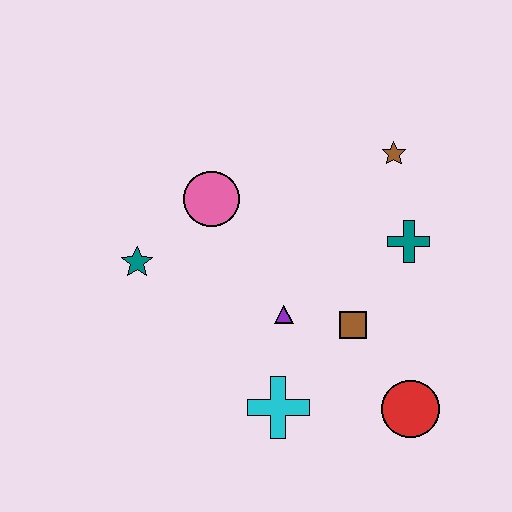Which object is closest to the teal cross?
The brown star is closest to the teal cross.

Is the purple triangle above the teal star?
No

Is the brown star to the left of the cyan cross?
No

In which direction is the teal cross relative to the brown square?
The teal cross is above the brown square.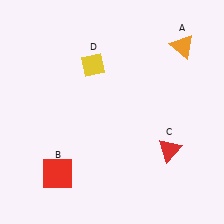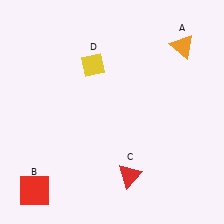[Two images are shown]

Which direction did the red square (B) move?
The red square (B) moved left.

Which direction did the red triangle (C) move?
The red triangle (C) moved left.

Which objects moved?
The objects that moved are: the red square (B), the red triangle (C).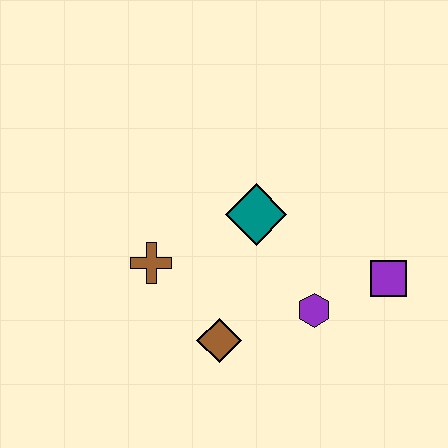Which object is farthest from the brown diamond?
The purple square is farthest from the brown diamond.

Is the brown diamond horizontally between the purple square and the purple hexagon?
No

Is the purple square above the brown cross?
No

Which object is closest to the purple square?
The purple hexagon is closest to the purple square.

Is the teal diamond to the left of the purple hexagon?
Yes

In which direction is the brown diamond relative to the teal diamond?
The brown diamond is below the teal diamond.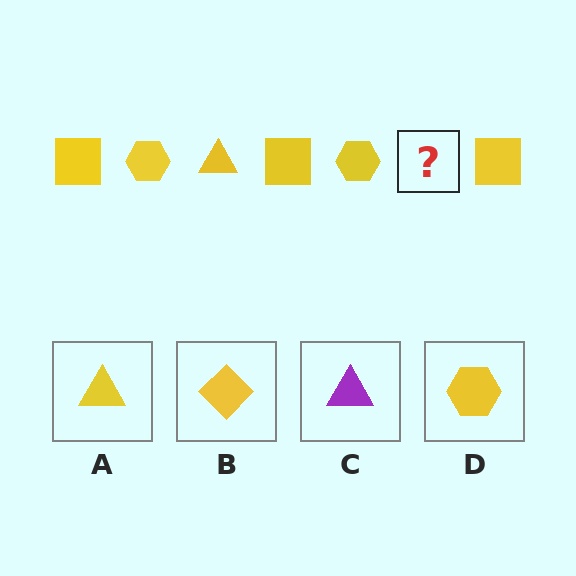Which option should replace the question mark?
Option A.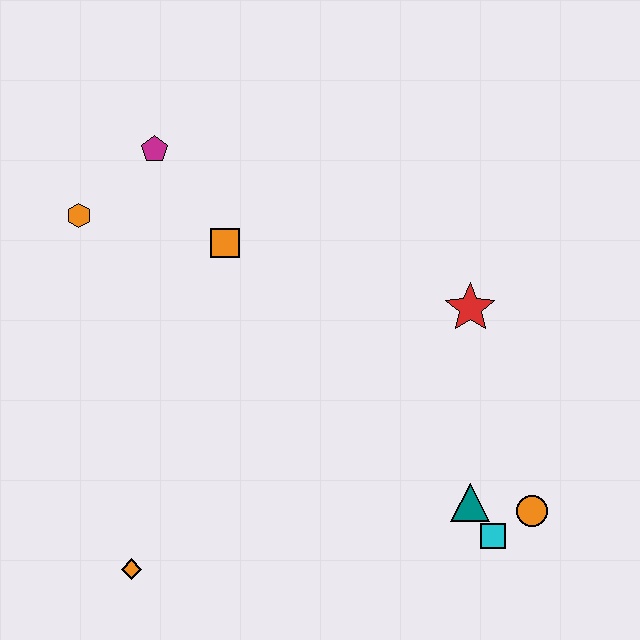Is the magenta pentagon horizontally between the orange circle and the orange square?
No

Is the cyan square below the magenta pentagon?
Yes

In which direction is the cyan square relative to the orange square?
The cyan square is below the orange square.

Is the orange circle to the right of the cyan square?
Yes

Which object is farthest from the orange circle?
The orange hexagon is farthest from the orange circle.